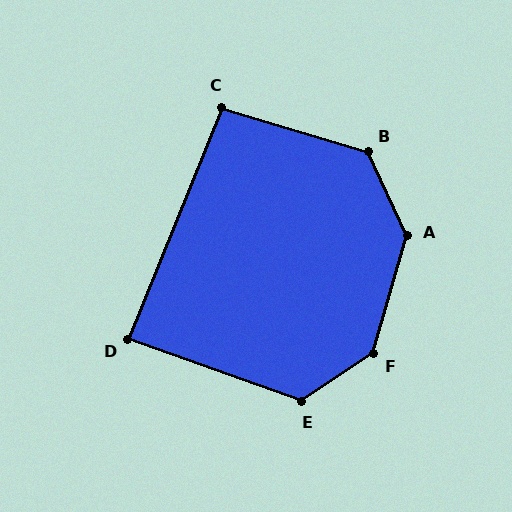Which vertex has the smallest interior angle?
D, at approximately 88 degrees.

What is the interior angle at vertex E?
Approximately 126 degrees (obtuse).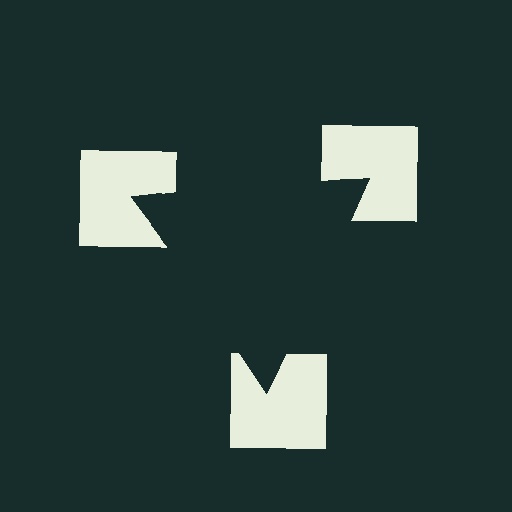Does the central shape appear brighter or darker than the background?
It typically appears slightly darker than the background, even though no actual brightness change is drawn.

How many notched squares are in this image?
There are 3 — one at each vertex of the illusory triangle.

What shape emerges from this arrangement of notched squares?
An illusory triangle — its edges are inferred from the aligned wedge cuts in the notched squares, not physically drawn.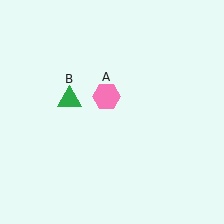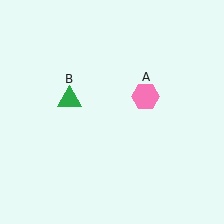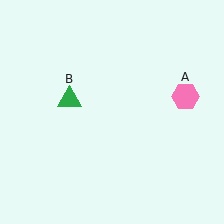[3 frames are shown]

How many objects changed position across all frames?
1 object changed position: pink hexagon (object A).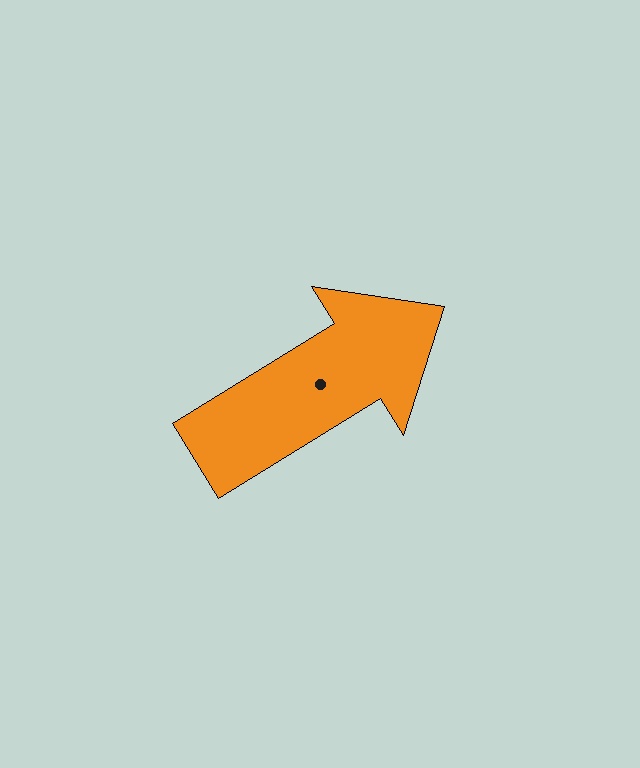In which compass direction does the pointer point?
Northeast.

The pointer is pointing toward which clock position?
Roughly 2 o'clock.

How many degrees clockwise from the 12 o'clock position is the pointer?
Approximately 58 degrees.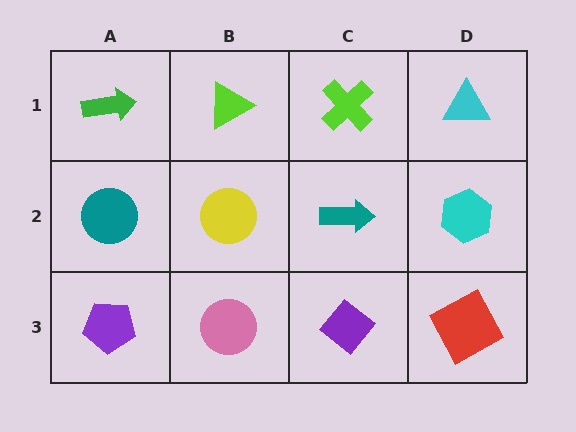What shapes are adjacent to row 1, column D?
A cyan hexagon (row 2, column D), a lime cross (row 1, column C).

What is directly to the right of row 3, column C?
A red square.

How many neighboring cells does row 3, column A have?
2.